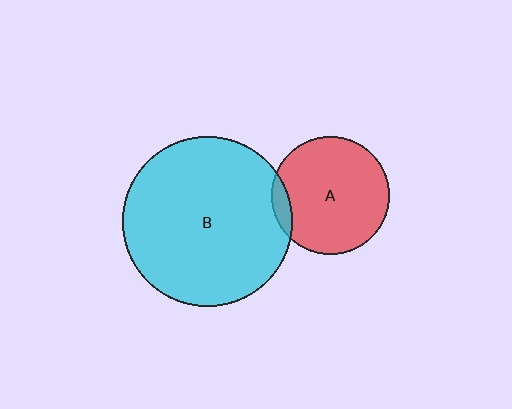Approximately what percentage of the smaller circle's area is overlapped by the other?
Approximately 10%.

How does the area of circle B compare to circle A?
Approximately 2.1 times.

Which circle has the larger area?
Circle B (cyan).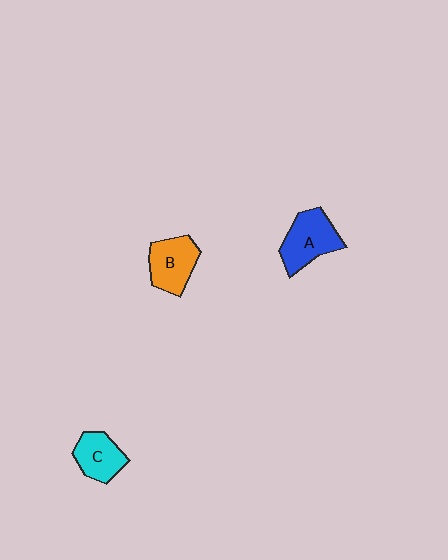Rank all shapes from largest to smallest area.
From largest to smallest: A (blue), B (orange), C (cyan).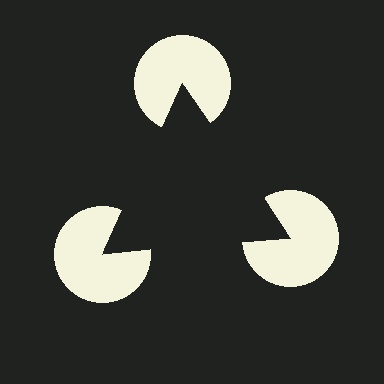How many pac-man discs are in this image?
There are 3 — one at each vertex of the illusory triangle.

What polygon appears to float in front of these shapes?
An illusory triangle — its edges are inferred from the aligned wedge cuts in the pac-man discs, not physically drawn.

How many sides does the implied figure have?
3 sides.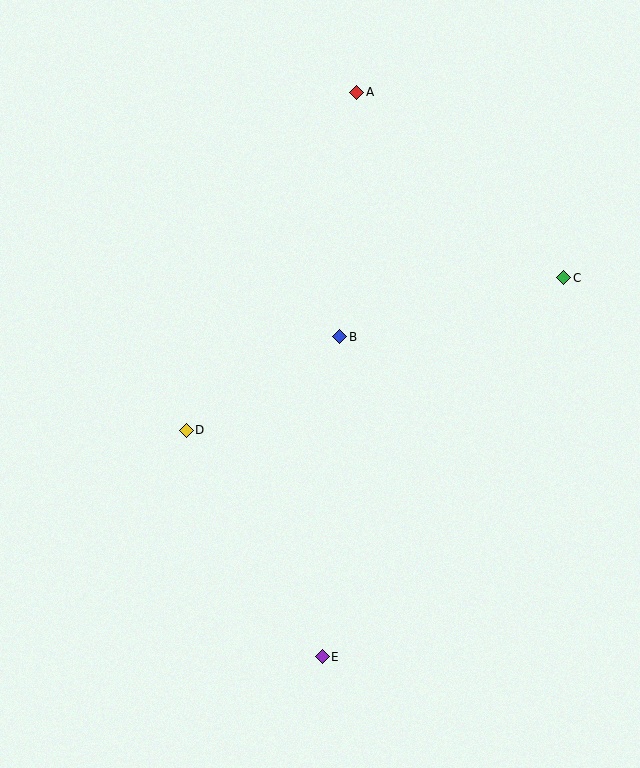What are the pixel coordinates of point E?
Point E is at (322, 657).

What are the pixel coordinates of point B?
Point B is at (340, 337).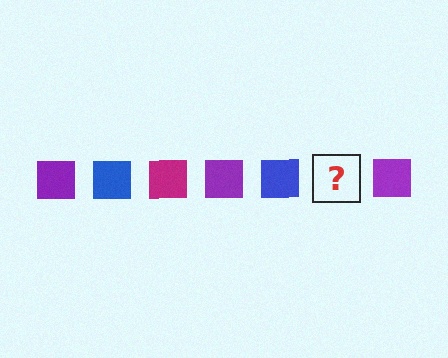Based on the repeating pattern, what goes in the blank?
The blank should be a magenta square.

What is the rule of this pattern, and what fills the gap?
The rule is that the pattern cycles through purple, blue, magenta squares. The gap should be filled with a magenta square.